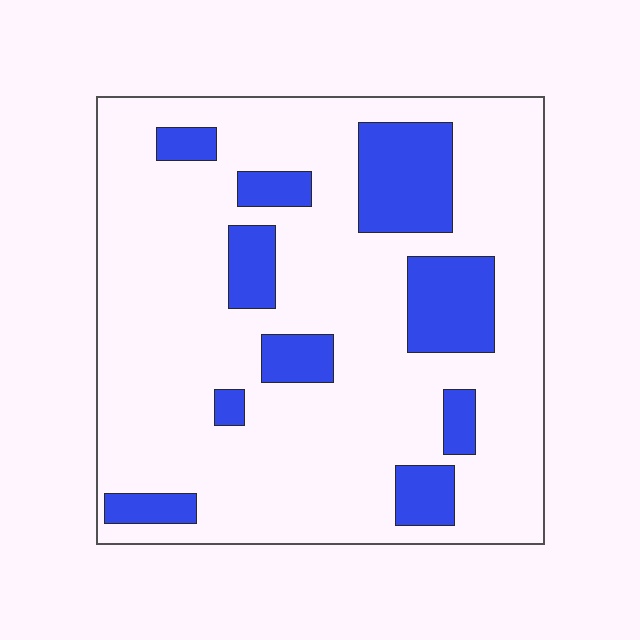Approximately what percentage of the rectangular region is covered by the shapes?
Approximately 20%.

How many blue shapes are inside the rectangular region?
10.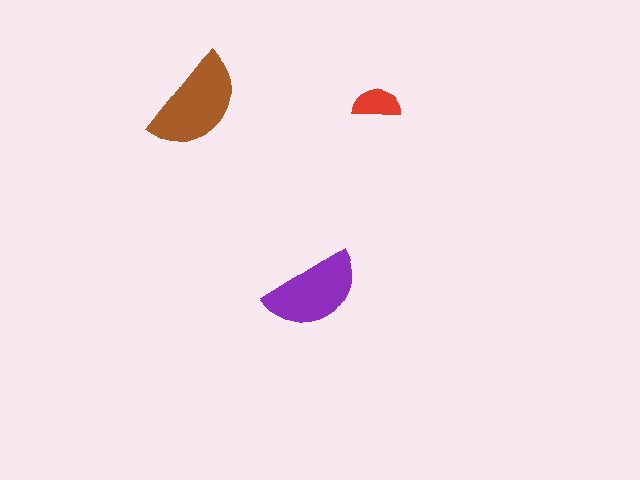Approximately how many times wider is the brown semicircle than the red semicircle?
About 2 times wider.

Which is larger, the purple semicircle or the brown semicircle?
The brown one.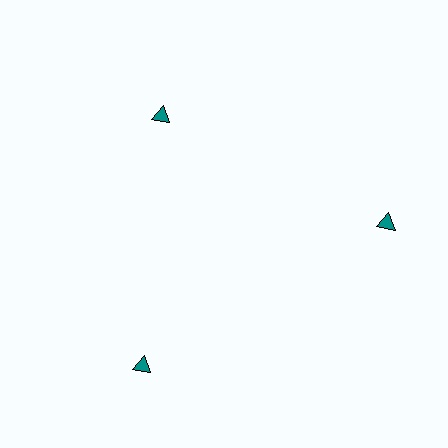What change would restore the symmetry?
The symmetry would be restored by moving it outward, back onto the ring so that all 3 triangles sit at equal angles and equal distance from the center.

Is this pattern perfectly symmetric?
No. The 3 teal triangles are arranged in a ring, but one element near the 11 o'clock position is pulled inward toward the center, breaking the 3-fold rotational symmetry.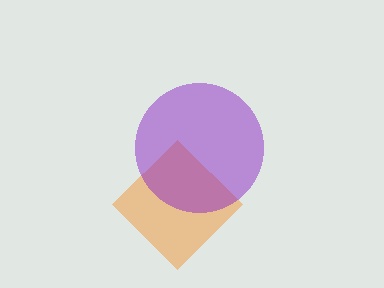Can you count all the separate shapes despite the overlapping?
Yes, there are 2 separate shapes.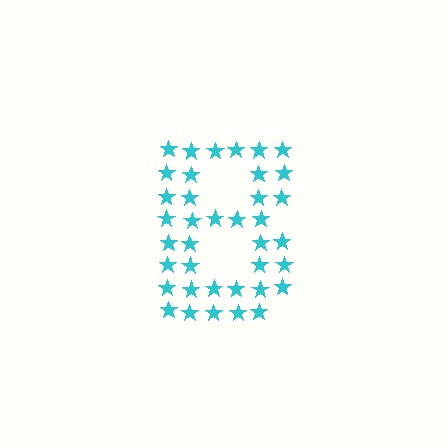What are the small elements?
The small elements are stars.